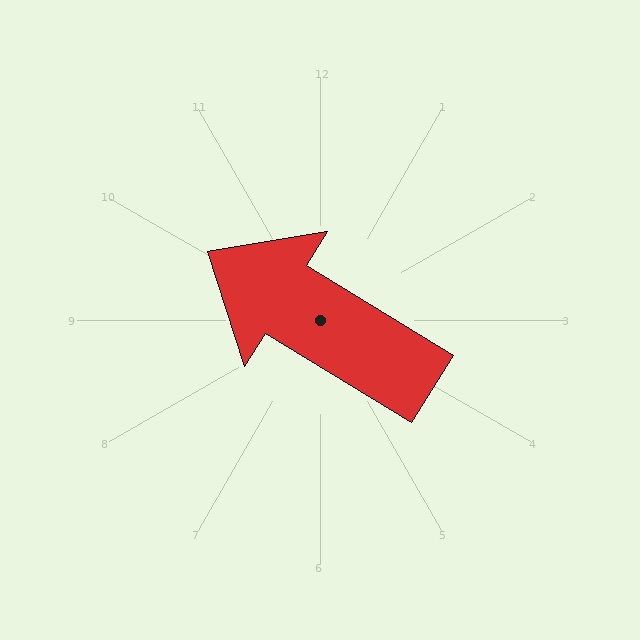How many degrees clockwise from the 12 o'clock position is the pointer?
Approximately 301 degrees.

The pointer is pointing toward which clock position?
Roughly 10 o'clock.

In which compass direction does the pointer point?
Northwest.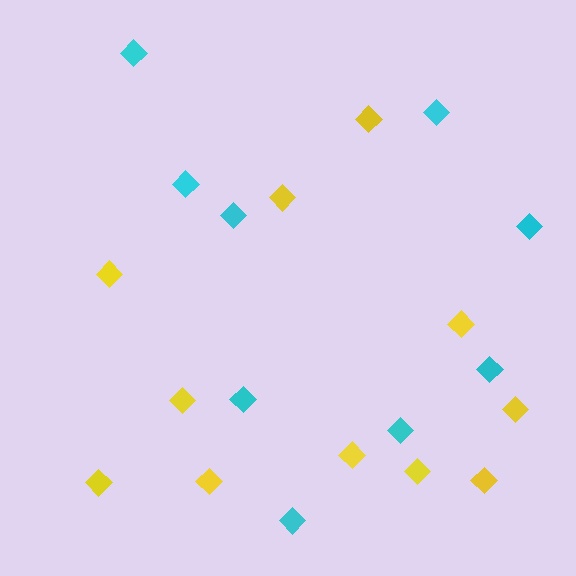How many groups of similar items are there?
There are 2 groups: one group of yellow diamonds (11) and one group of cyan diamonds (9).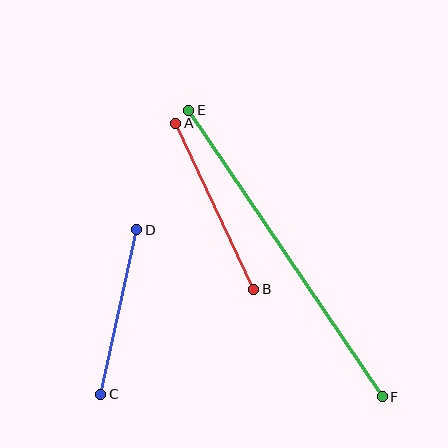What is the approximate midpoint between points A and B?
The midpoint is at approximately (215, 206) pixels.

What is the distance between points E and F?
The distance is approximately 346 pixels.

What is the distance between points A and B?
The distance is approximately 183 pixels.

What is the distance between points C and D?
The distance is approximately 168 pixels.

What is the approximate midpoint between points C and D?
The midpoint is at approximately (119, 312) pixels.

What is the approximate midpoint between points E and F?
The midpoint is at approximately (286, 253) pixels.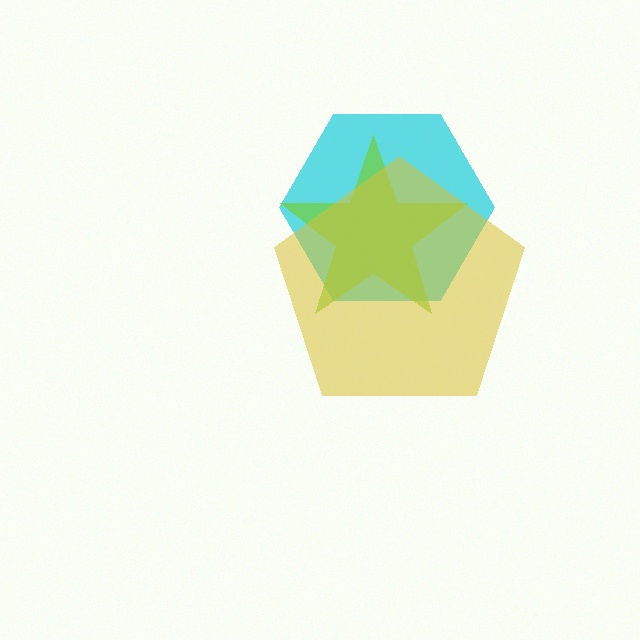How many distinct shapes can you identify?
There are 3 distinct shapes: a cyan hexagon, a lime star, a yellow pentagon.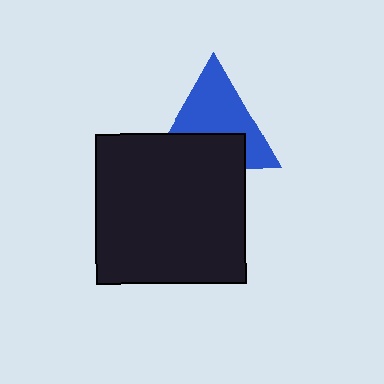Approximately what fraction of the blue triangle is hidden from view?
Roughly 40% of the blue triangle is hidden behind the black square.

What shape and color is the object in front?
The object in front is a black square.